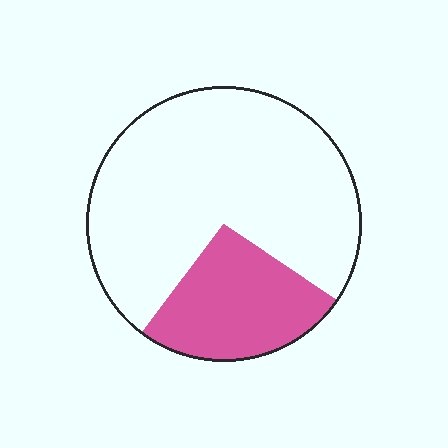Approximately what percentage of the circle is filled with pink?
Approximately 25%.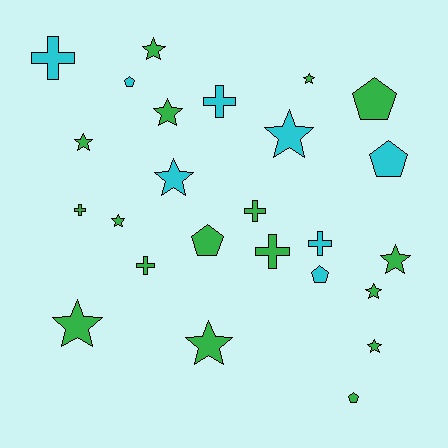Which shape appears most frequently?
Star, with 12 objects.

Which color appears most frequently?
Green, with 17 objects.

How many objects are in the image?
There are 25 objects.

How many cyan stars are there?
There are 2 cyan stars.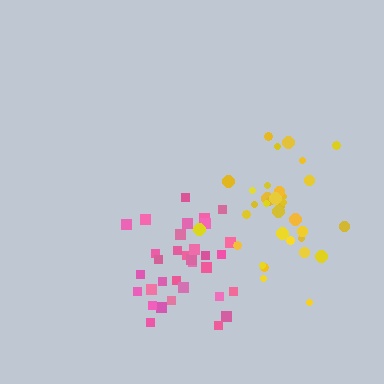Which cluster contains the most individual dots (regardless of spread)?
Yellow (34).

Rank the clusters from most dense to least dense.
pink, yellow.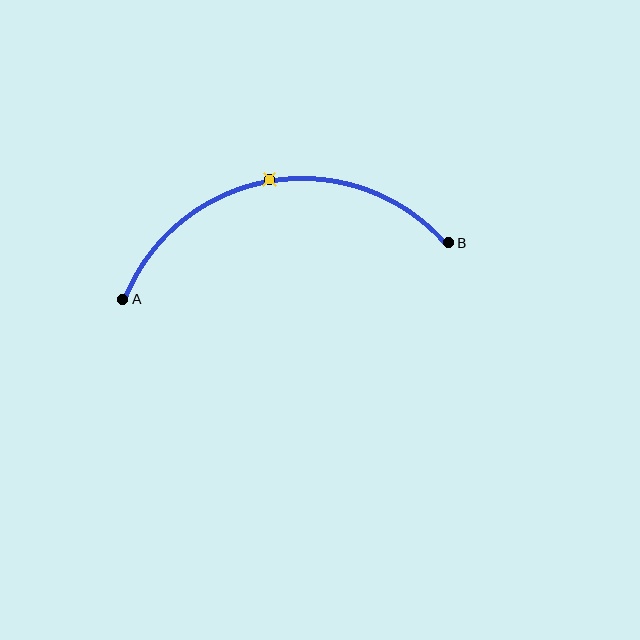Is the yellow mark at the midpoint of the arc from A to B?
Yes. The yellow mark lies on the arc at equal arc-length from both A and B — it is the arc midpoint.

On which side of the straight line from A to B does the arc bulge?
The arc bulges above the straight line connecting A and B.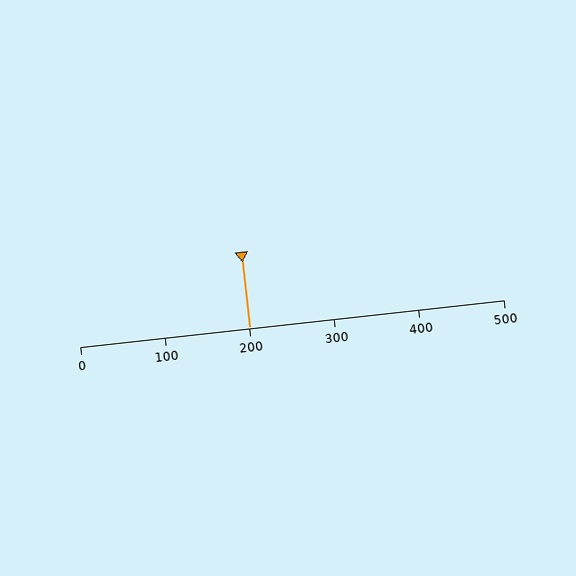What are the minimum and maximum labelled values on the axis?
The axis runs from 0 to 500.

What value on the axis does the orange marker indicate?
The marker indicates approximately 200.